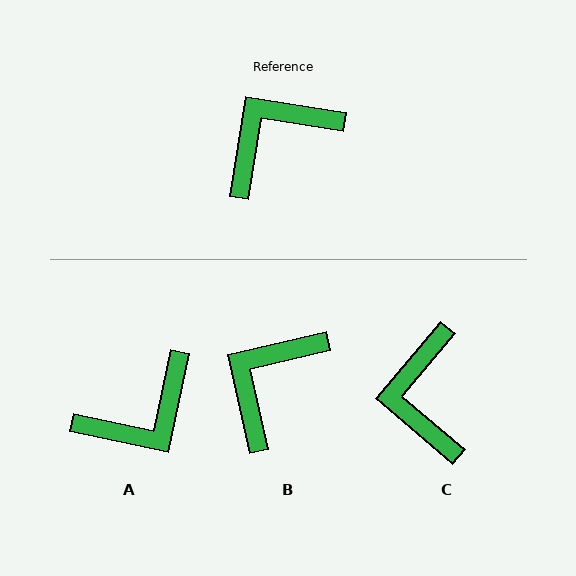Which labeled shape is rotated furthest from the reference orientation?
A, about 177 degrees away.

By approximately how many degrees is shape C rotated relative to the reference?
Approximately 59 degrees counter-clockwise.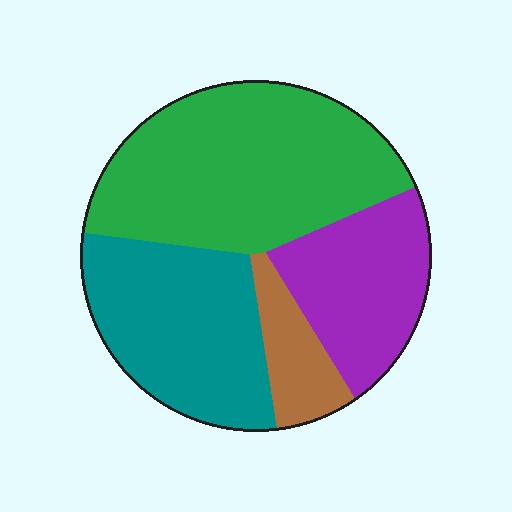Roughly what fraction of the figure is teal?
Teal covers 29% of the figure.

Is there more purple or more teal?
Teal.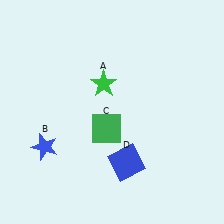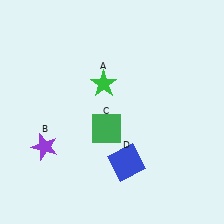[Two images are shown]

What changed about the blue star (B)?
In Image 1, B is blue. In Image 2, it changed to purple.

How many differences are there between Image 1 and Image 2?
There is 1 difference between the two images.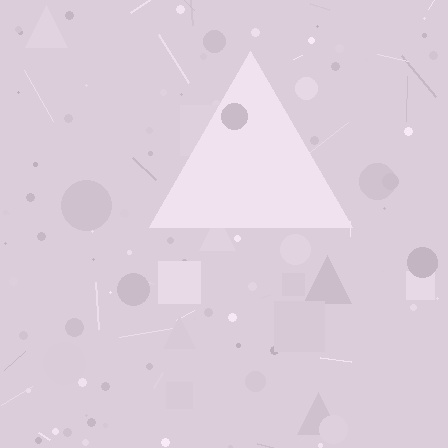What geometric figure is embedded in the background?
A triangle is embedded in the background.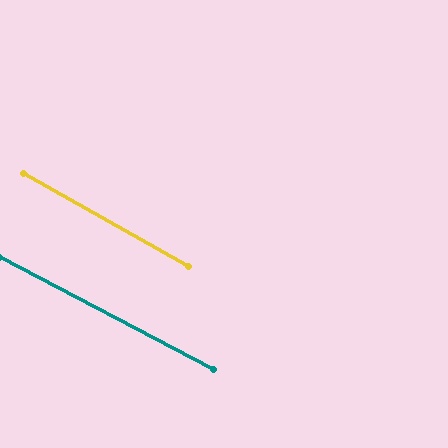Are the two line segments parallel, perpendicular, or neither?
Parallel — their directions differ by only 1.8°.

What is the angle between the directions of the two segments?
Approximately 2 degrees.